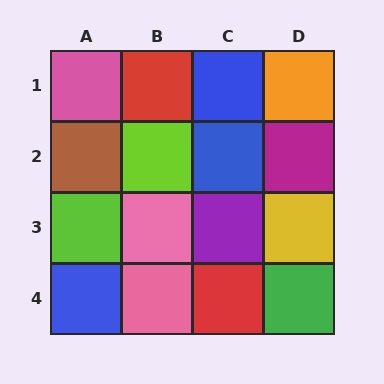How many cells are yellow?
1 cell is yellow.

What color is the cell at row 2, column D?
Magenta.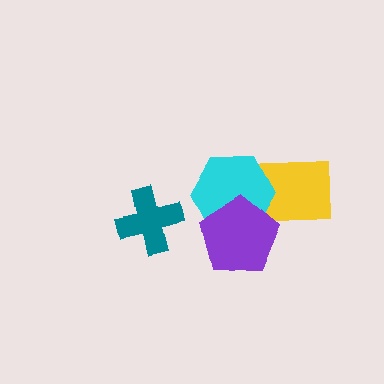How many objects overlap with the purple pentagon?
2 objects overlap with the purple pentagon.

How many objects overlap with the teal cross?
0 objects overlap with the teal cross.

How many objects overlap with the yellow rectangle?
2 objects overlap with the yellow rectangle.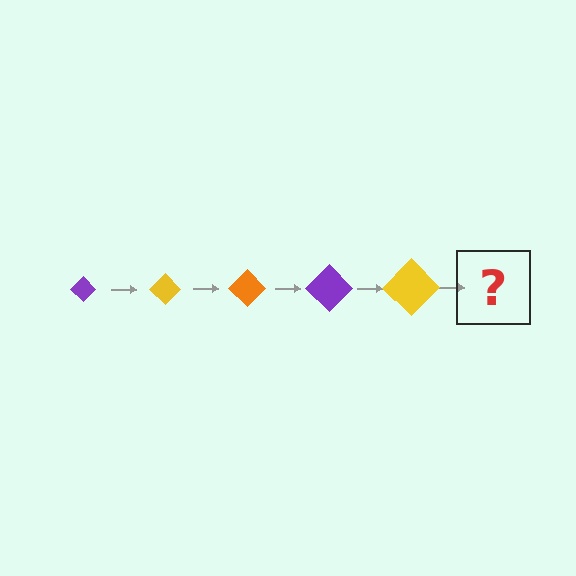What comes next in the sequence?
The next element should be an orange diamond, larger than the previous one.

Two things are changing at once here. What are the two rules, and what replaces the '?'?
The two rules are that the diamond grows larger each step and the color cycles through purple, yellow, and orange. The '?' should be an orange diamond, larger than the previous one.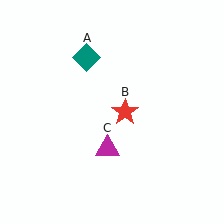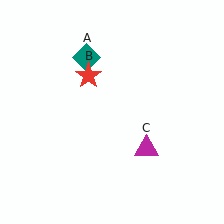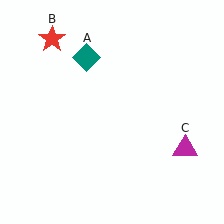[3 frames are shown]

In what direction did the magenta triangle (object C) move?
The magenta triangle (object C) moved right.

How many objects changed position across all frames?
2 objects changed position: red star (object B), magenta triangle (object C).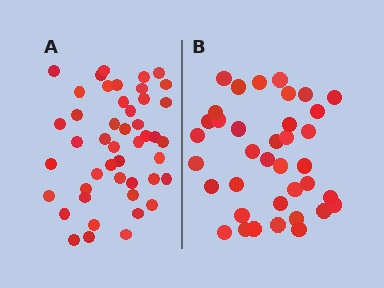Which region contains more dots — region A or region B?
Region A (the left region) has more dots.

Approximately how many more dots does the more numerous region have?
Region A has roughly 8 or so more dots than region B.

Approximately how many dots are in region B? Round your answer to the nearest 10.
About 40 dots. (The exact count is 37, which rounds to 40.)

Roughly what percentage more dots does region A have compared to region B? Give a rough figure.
About 25% more.